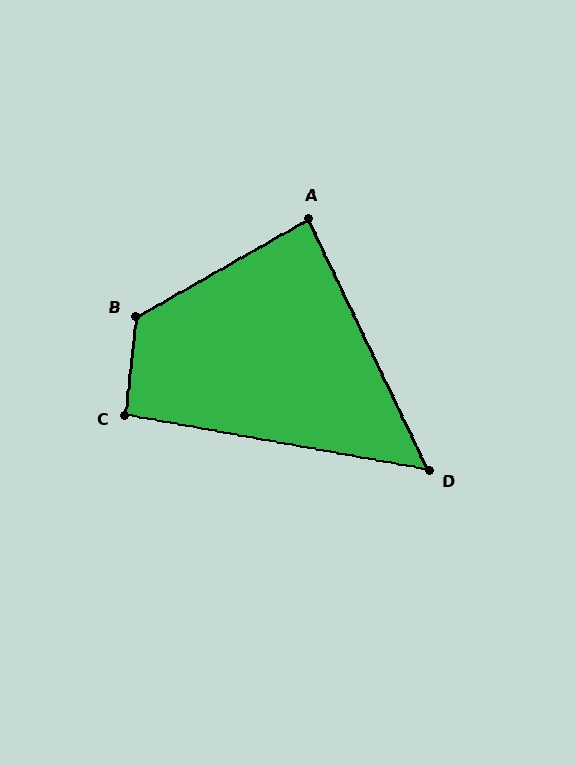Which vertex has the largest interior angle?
B, at approximately 126 degrees.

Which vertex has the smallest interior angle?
D, at approximately 54 degrees.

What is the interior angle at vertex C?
Approximately 94 degrees (approximately right).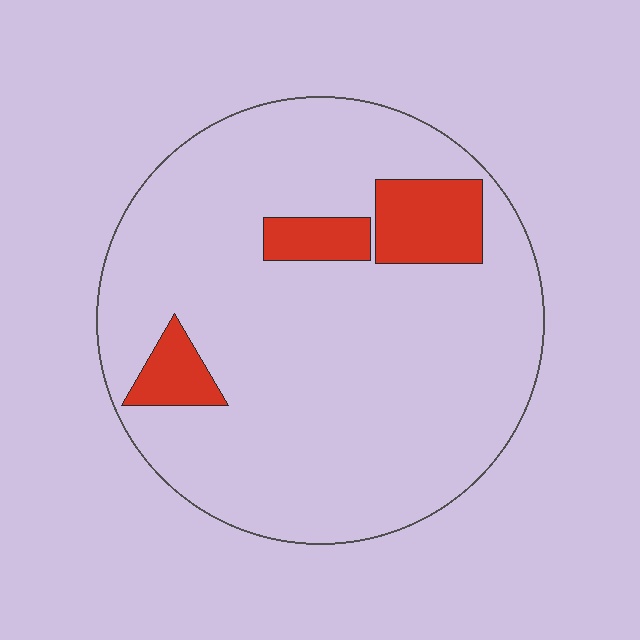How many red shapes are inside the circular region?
3.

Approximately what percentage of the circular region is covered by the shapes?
Approximately 10%.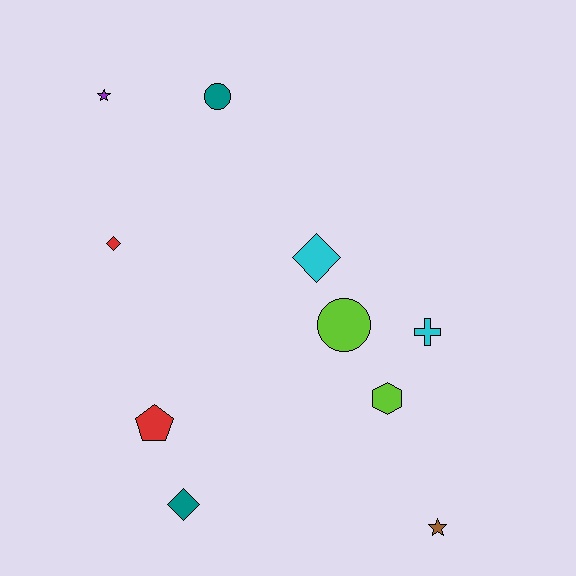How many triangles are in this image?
There are no triangles.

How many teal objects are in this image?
There are 2 teal objects.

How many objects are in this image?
There are 10 objects.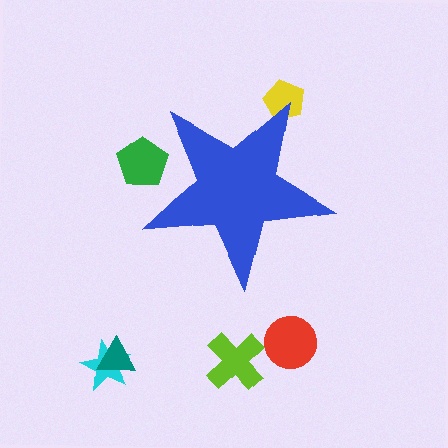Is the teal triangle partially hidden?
No, the teal triangle is fully visible.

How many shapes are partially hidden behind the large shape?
2 shapes are partially hidden.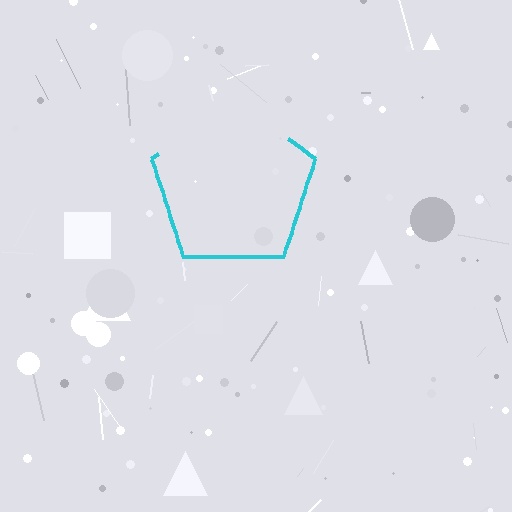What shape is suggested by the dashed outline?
The dashed outline suggests a pentagon.